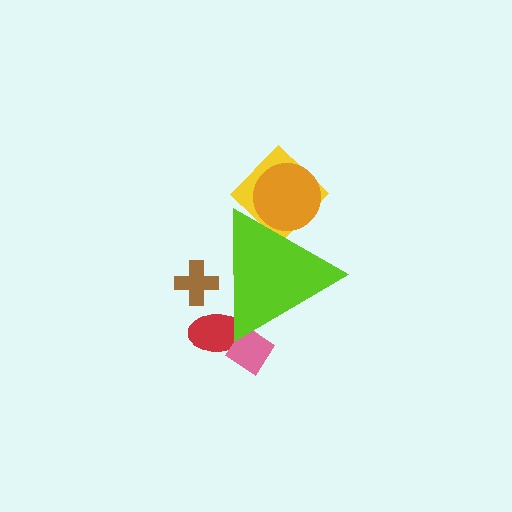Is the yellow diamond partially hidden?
Yes, the yellow diamond is partially hidden behind the lime triangle.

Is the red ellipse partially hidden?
Yes, the red ellipse is partially hidden behind the lime triangle.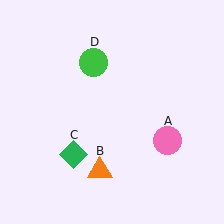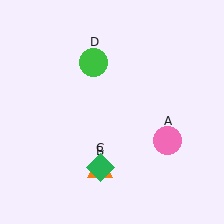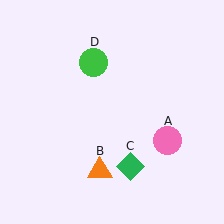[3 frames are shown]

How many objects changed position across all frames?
1 object changed position: green diamond (object C).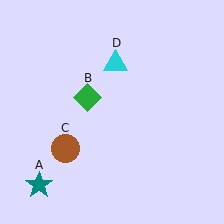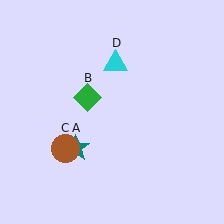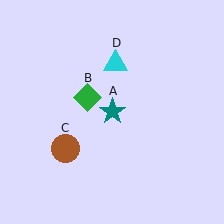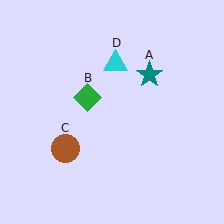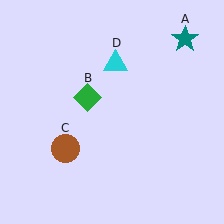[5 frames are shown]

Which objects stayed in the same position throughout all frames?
Green diamond (object B) and brown circle (object C) and cyan triangle (object D) remained stationary.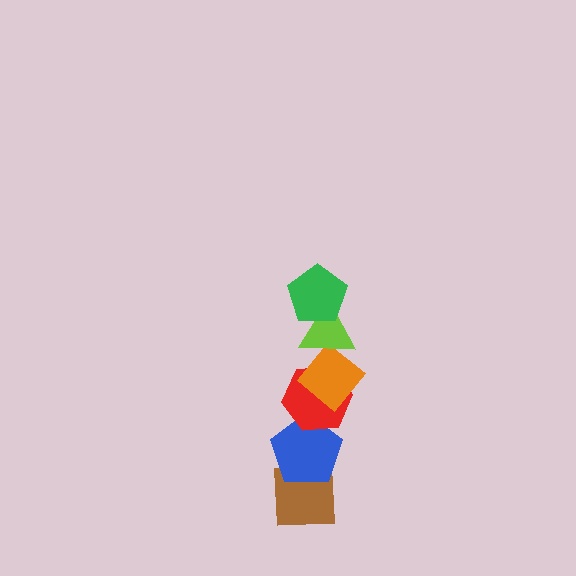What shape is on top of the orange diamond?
The lime triangle is on top of the orange diamond.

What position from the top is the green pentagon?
The green pentagon is 1st from the top.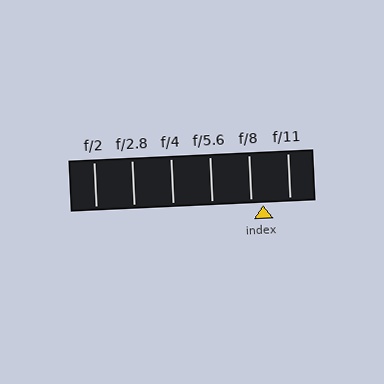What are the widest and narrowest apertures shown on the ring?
The widest aperture shown is f/2 and the narrowest is f/11.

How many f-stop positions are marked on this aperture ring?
There are 6 f-stop positions marked.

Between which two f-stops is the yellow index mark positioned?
The index mark is between f/8 and f/11.